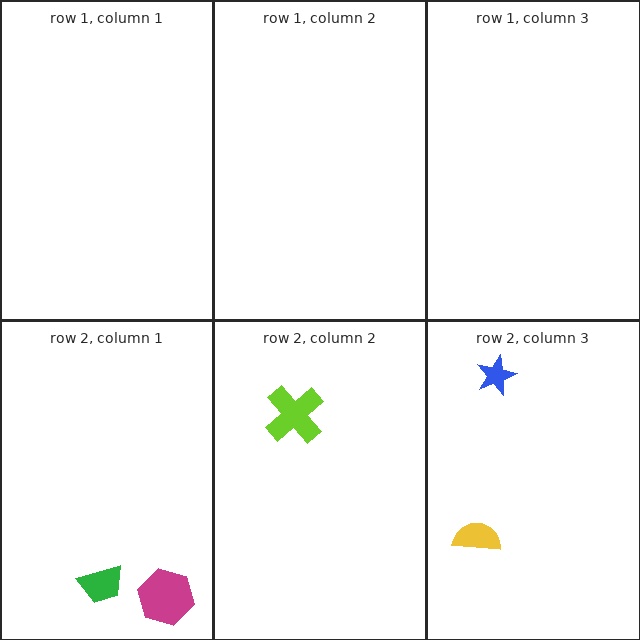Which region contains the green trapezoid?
The row 2, column 1 region.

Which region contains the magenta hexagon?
The row 2, column 1 region.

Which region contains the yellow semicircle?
The row 2, column 3 region.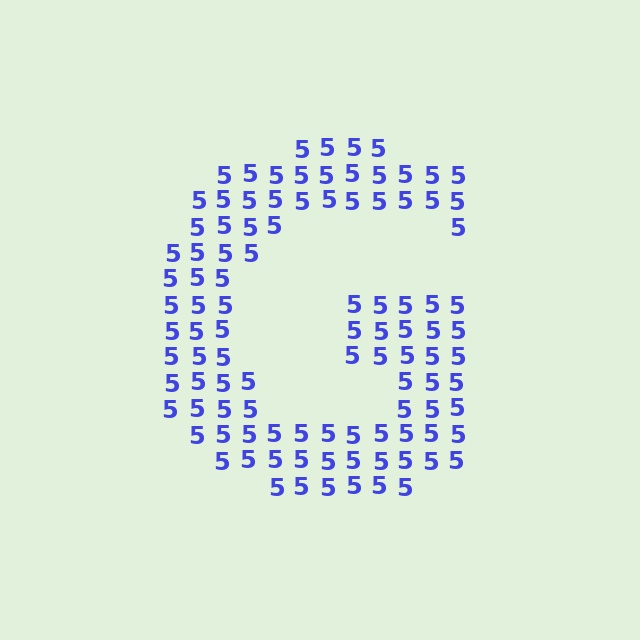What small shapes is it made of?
It is made of small digit 5's.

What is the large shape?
The large shape is the letter G.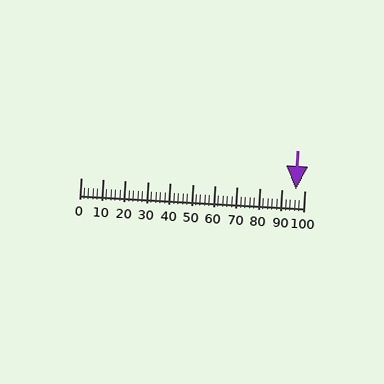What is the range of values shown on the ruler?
The ruler shows values from 0 to 100.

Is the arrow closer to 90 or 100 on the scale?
The arrow is closer to 100.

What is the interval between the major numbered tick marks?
The major tick marks are spaced 10 units apart.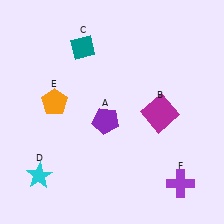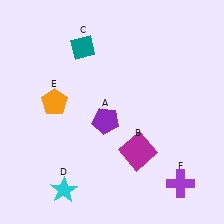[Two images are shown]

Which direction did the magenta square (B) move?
The magenta square (B) moved down.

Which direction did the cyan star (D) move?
The cyan star (D) moved right.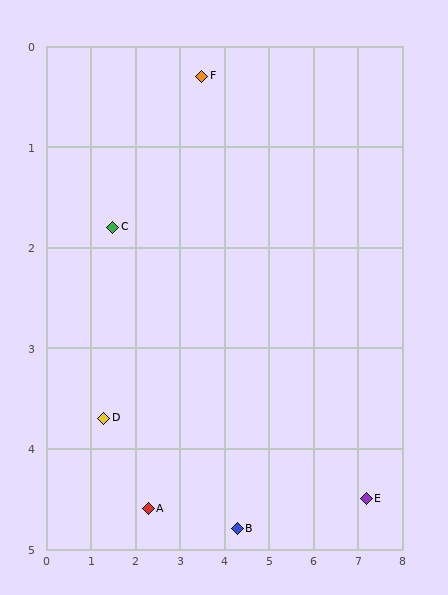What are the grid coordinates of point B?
Point B is at approximately (4.3, 4.8).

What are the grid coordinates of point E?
Point E is at approximately (7.2, 4.5).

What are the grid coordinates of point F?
Point F is at approximately (3.5, 0.3).